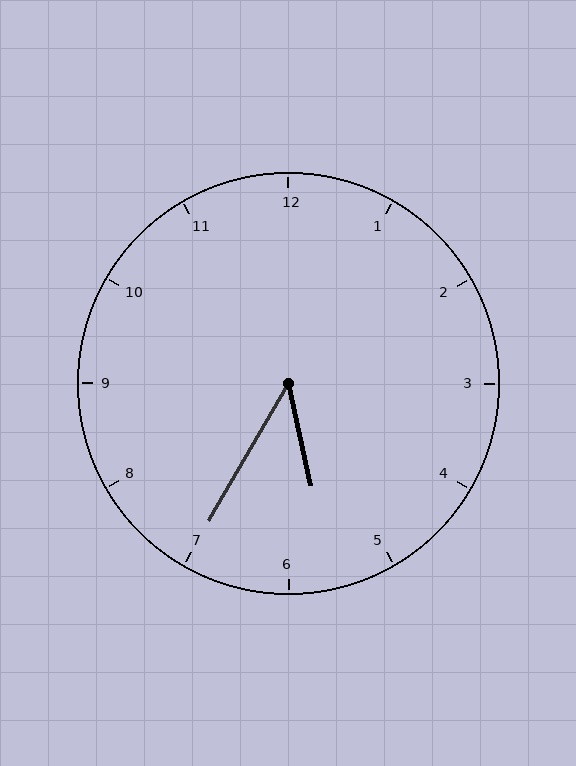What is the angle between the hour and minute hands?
Approximately 42 degrees.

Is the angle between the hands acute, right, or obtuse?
It is acute.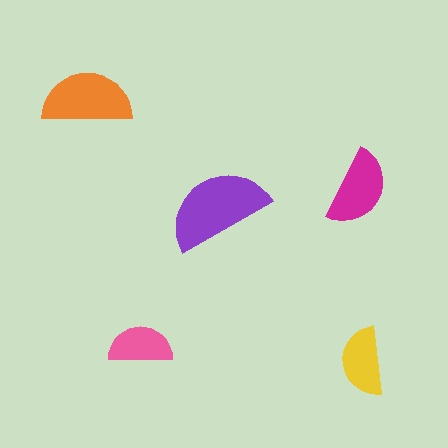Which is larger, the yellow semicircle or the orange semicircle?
The orange one.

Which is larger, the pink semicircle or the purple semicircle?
The purple one.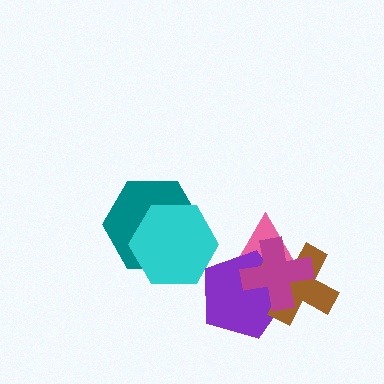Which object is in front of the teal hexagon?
The cyan hexagon is in front of the teal hexagon.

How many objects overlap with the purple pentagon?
3 objects overlap with the purple pentagon.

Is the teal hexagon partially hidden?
Yes, it is partially covered by another shape.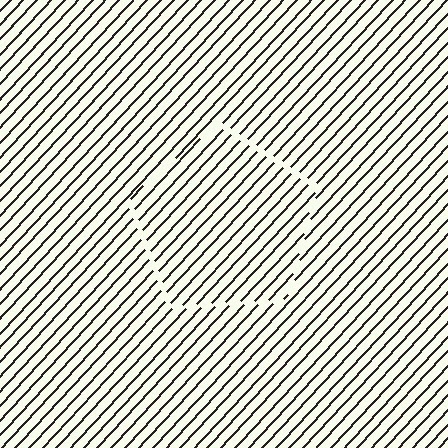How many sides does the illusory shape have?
5 sides — the line-ends trace a pentagon.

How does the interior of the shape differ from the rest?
The interior of the shape contains the same grating, shifted by half a period — the contour is defined by the phase discontinuity where line-ends from the inner and outer gratings abut.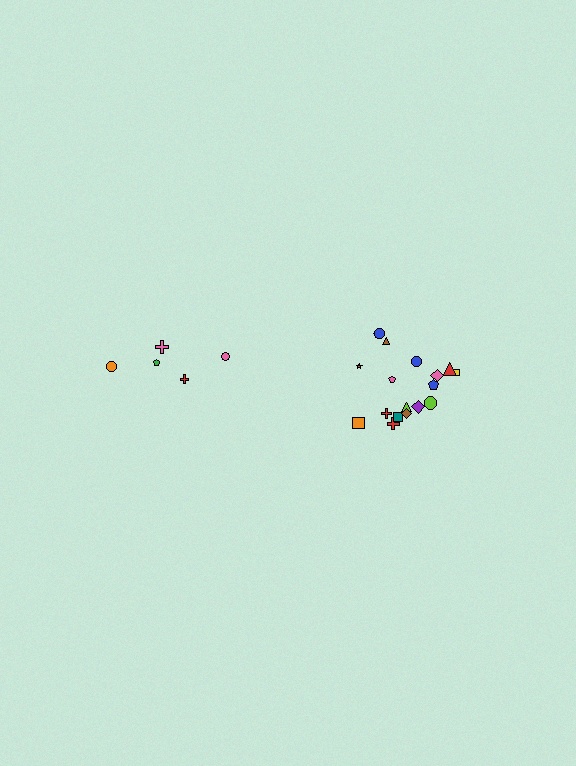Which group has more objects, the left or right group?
The right group.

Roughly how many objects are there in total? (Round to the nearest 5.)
Roughly 25 objects in total.